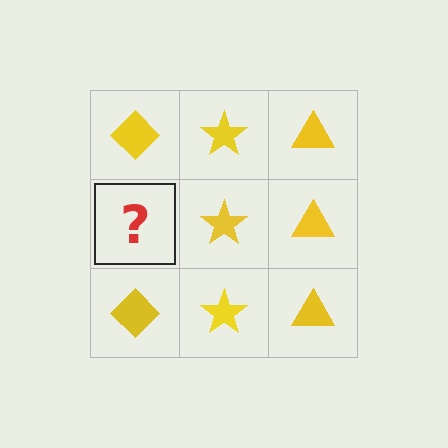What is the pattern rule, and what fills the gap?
The rule is that each column has a consistent shape. The gap should be filled with a yellow diamond.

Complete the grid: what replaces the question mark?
The question mark should be replaced with a yellow diamond.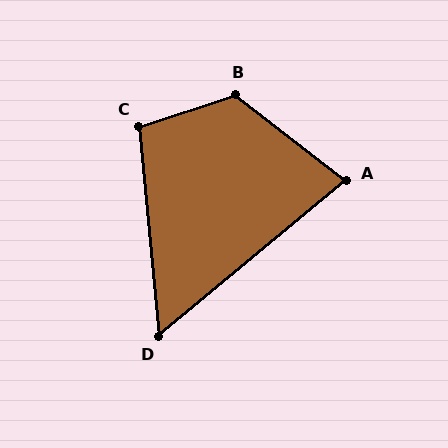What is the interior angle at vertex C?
Approximately 103 degrees (obtuse).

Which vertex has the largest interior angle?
B, at approximately 124 degrees.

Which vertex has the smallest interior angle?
D, at approximately 56 degrees.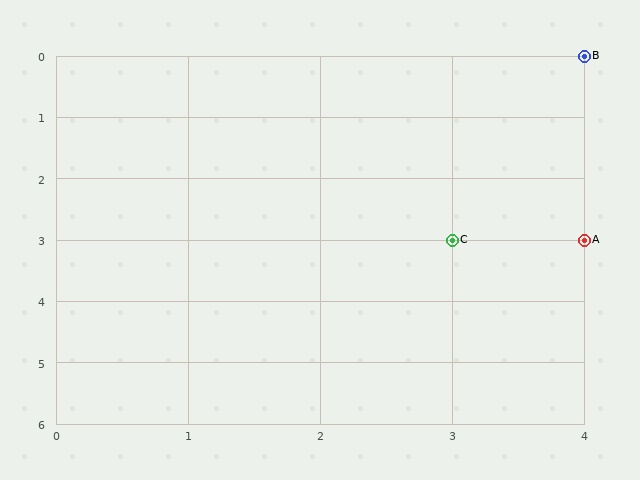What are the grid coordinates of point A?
Point A is at grid coordinates (4, 3).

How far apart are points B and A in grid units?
Points B and A are 3 rows apart.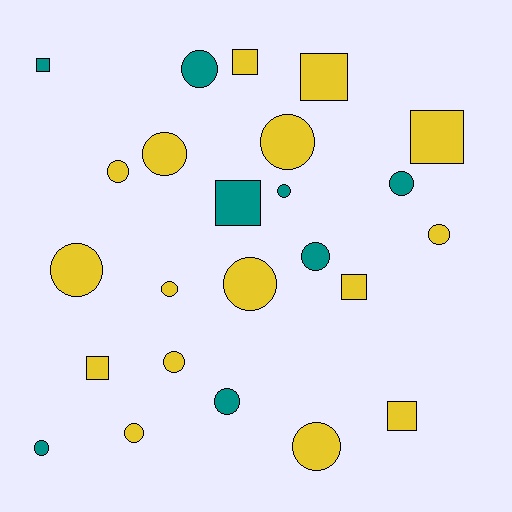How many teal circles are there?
There are 6 teal circles.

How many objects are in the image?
There are 24 objects.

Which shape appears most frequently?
Circle, with 16 objects.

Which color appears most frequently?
Yellow, with 16 objects.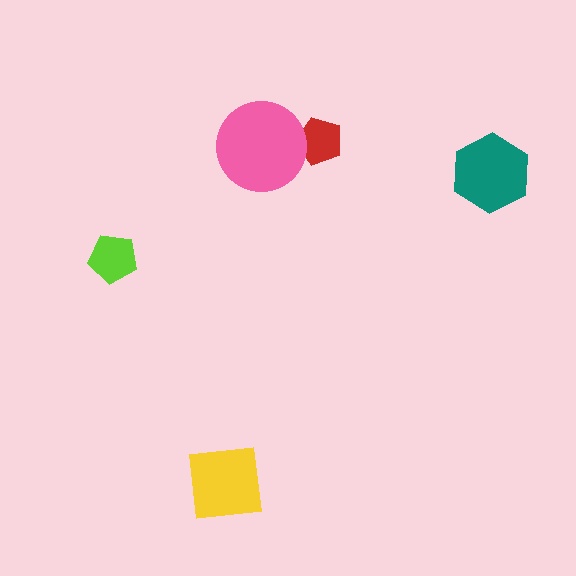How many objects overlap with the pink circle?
1 object overlaps with the pink circle.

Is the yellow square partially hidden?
No, no other shape covers it.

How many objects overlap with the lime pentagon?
0 objects overlap with the lime pentagon.